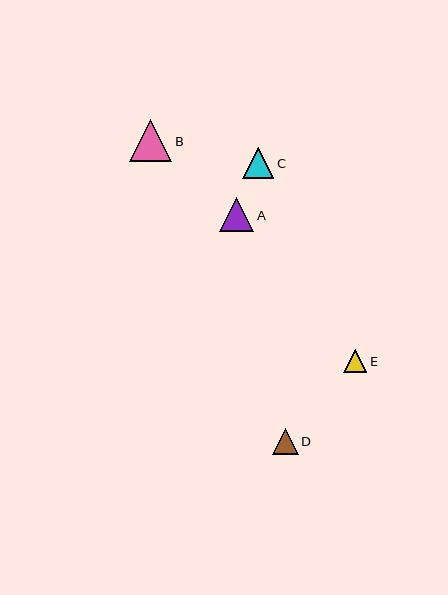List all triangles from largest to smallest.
From largest to smallest: B, A, C, D, E.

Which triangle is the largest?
Triangle B is the largest with a size of approximately 42 pixels.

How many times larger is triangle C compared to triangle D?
Triangle C is approximately 1.2 times the size of triangle D.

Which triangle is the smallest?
Triangle E is the smallest with a size of approximately 23 pixels.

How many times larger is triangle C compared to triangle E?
Triangle C is approximately 1.4 times the size of triangle E.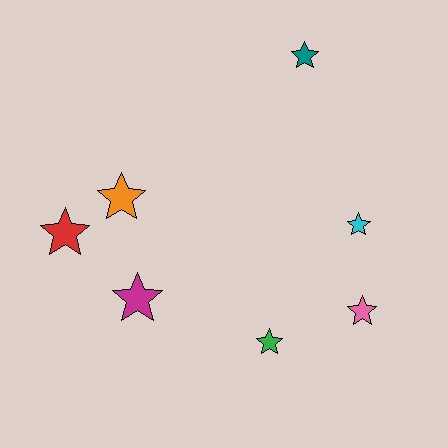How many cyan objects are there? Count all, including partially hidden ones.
There is 1 cyan object.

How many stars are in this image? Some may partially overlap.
There are 7 stars.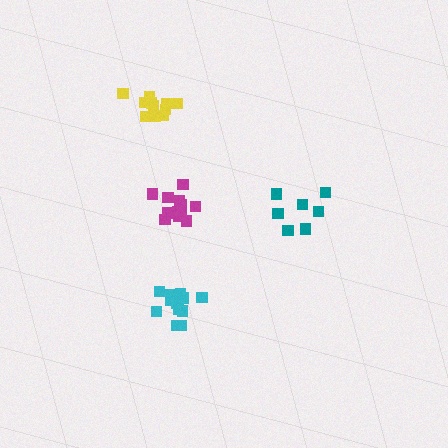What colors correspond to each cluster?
The clusters are colored: cyan, yellow, teal, magenta.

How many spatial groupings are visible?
There are 4 spatial groupings.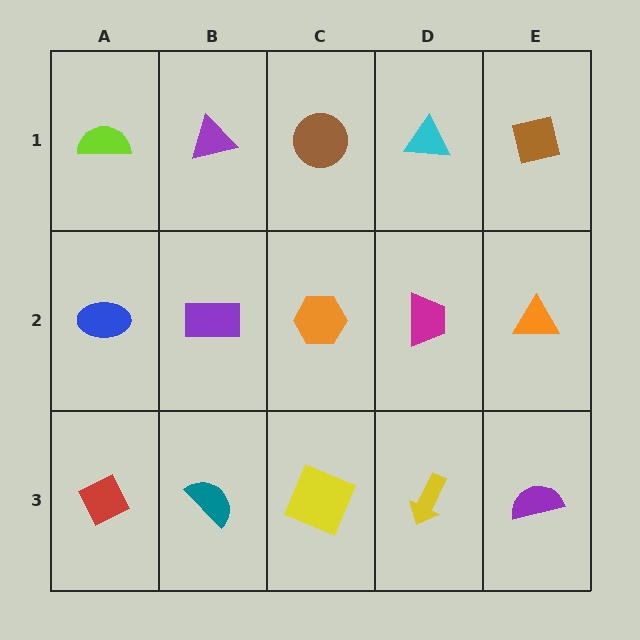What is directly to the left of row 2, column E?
A magenta trapezoid.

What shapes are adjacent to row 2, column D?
A cyan triangle (row 1, column D), a yellow arrow (row 3, column D), an orange hexagon (row 2, column C), an orange triangle (row 2, column E).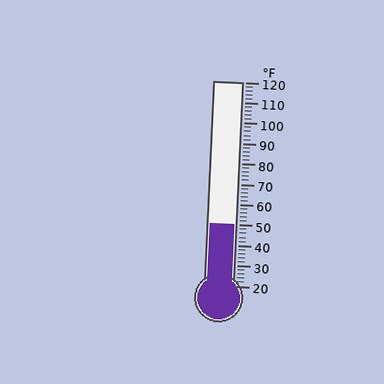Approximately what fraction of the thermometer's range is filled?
The thermometer is filled to approximately 30% of its range.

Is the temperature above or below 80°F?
The temperature is below 80°F.